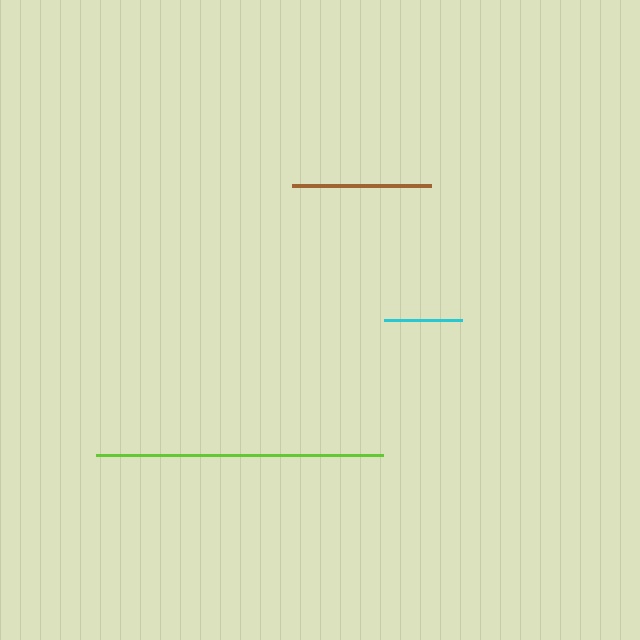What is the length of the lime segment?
The lime segment is approximately 287 pixels long.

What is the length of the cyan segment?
The cyan segment is approximately 78 pixels long.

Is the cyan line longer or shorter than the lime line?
The lime line is longer than the cyan line.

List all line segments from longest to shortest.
From longest to shortest: lime, brown, cyan.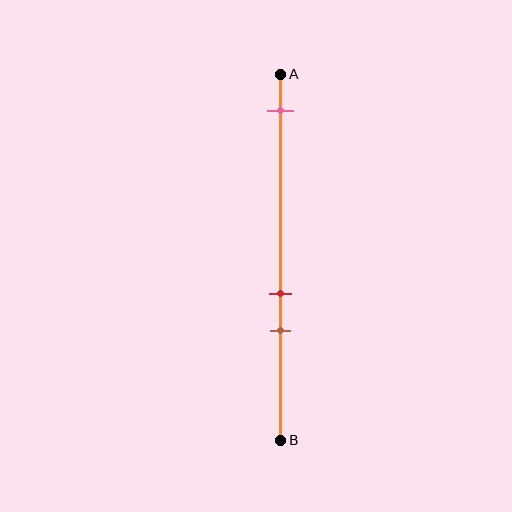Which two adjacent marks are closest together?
The red and brown marks are the closest adjacent pair.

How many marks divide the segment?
There are 3 marks dividing the segment.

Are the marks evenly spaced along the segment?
No, the marks are not evenly spaced.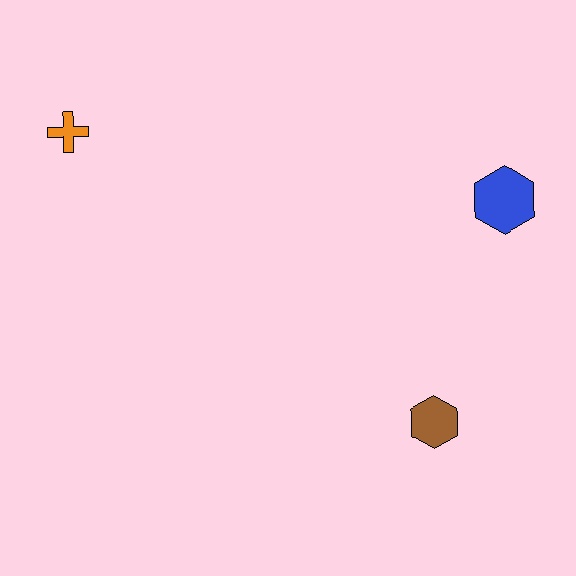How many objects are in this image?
There are 3 objects.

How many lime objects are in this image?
There are no lime objects.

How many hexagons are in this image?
There are 2 hexagons.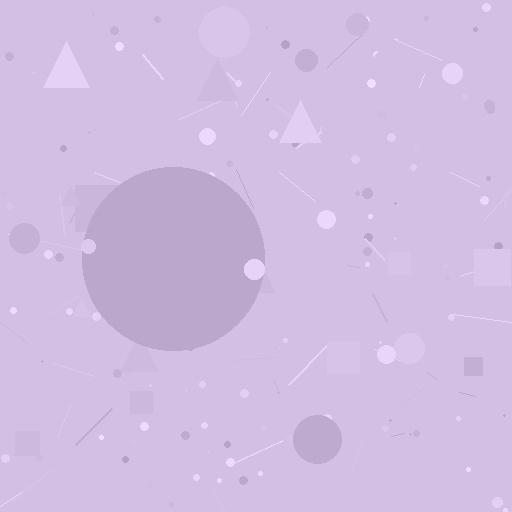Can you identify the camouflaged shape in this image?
The camouflaged shape is a circle.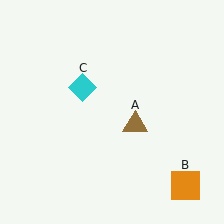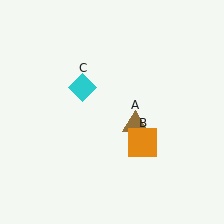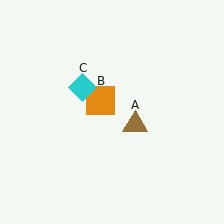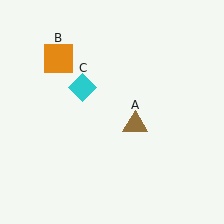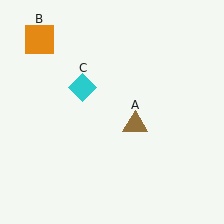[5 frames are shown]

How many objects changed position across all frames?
1 object changed position: orange square (object B).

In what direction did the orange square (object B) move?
The orange square (object B) moved up and to the left.